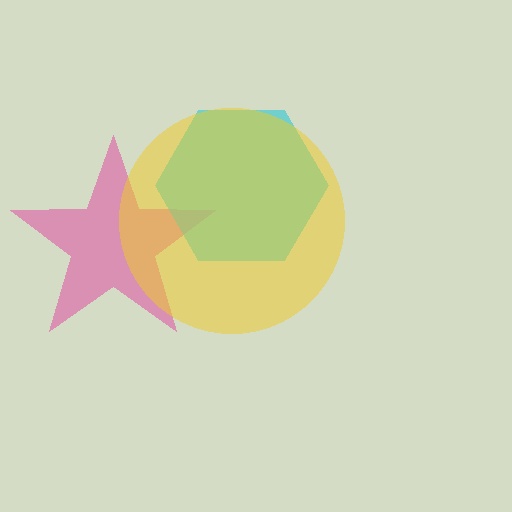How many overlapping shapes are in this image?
There are 3 overlapping shapes in the image.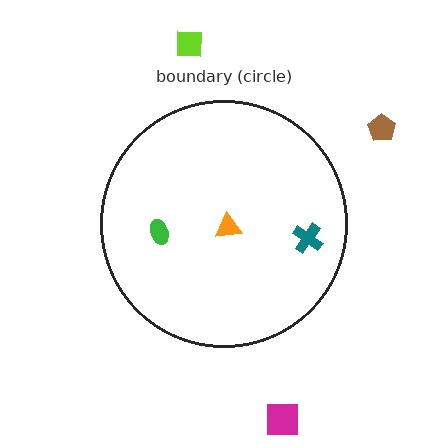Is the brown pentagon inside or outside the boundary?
Outside.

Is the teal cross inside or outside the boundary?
Inside.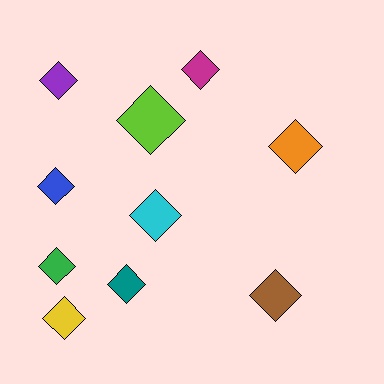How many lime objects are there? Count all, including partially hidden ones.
There is 1 lime object.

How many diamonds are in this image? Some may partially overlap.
There are 10 diamonds.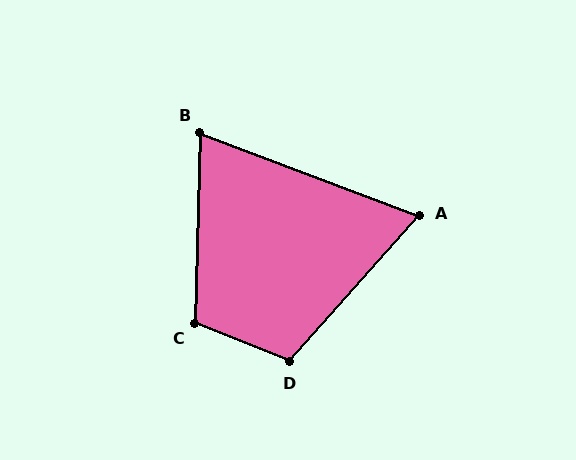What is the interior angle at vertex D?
Approximately 109 degrees (obtuse).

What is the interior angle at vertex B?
Approximately 71 degrees (acute).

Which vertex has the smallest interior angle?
A, at approximately 69 degrees.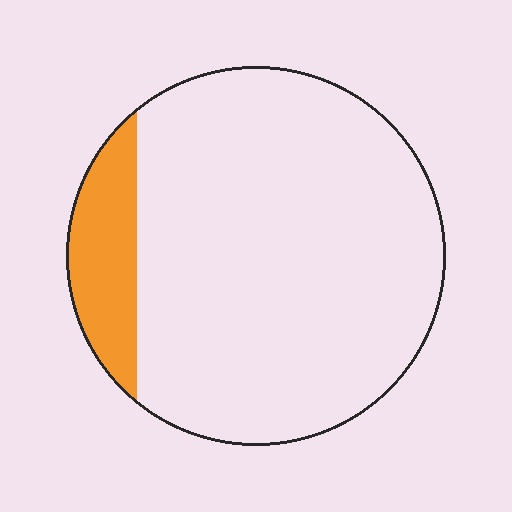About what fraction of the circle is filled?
About one eighth (1/8).